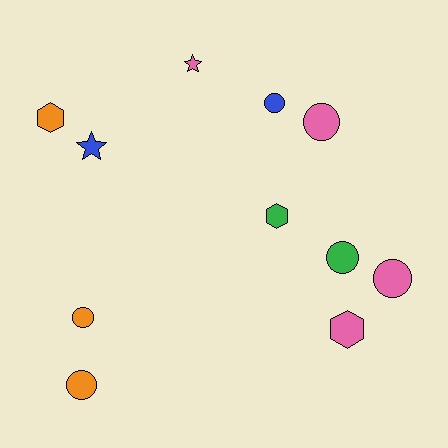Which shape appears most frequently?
Circle, with 6 objects.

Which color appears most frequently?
Pink, with 4 objects.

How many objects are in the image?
There are 11 objects.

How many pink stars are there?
There is 1 pink star.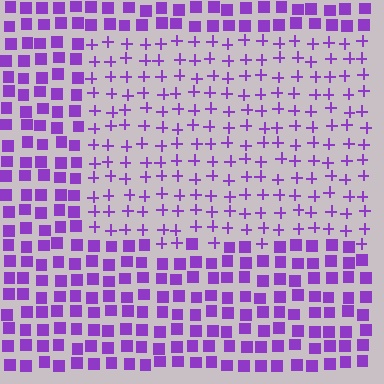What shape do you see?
I see a rectangle.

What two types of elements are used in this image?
The image uses plus signs inside the rectangle region and squares outside it.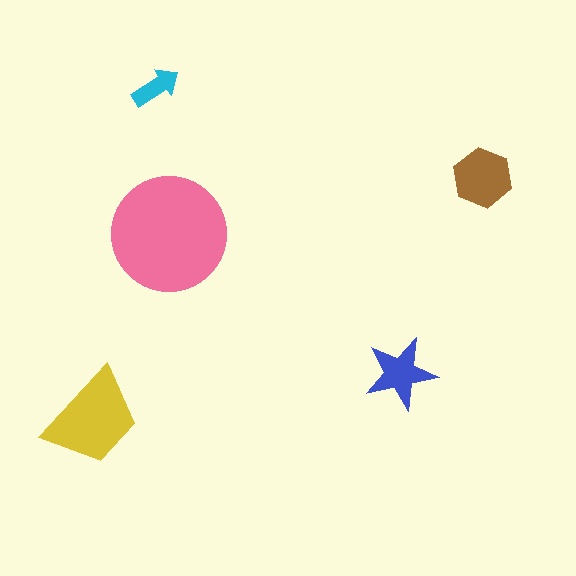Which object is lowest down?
The yellow trapezoid is bottommost.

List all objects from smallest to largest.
The cyan arrow, the blue star, the brown hexagon, the yellow trapezoid, the pink circle.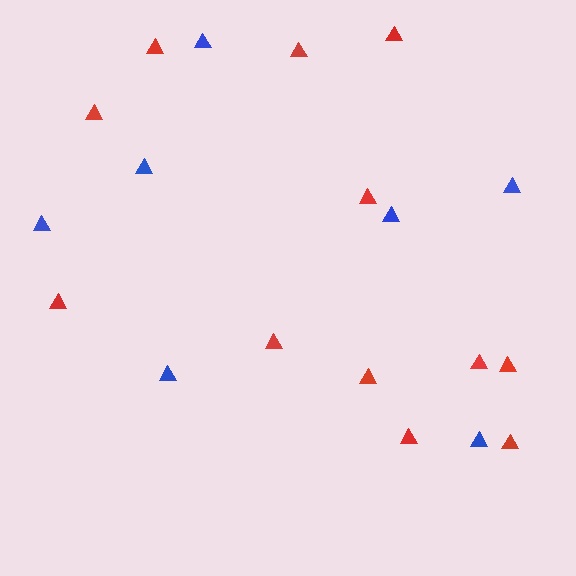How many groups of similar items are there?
There are 2 groups: one group of red triangles (12) and one group of blue triangles (7).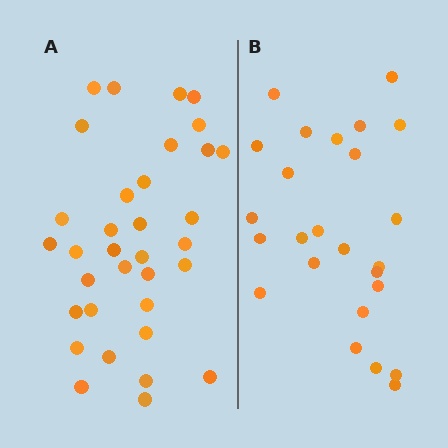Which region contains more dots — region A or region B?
Region A (the left region) has more dots.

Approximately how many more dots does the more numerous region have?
Region A has roughly 8 or so more dots than region B.